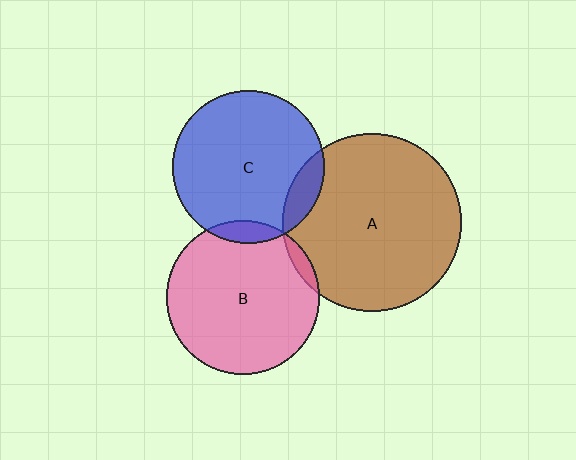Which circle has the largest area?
Circle A (brown).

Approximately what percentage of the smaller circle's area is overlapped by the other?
Approximately 5%.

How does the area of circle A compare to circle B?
Approximately 1.4 times.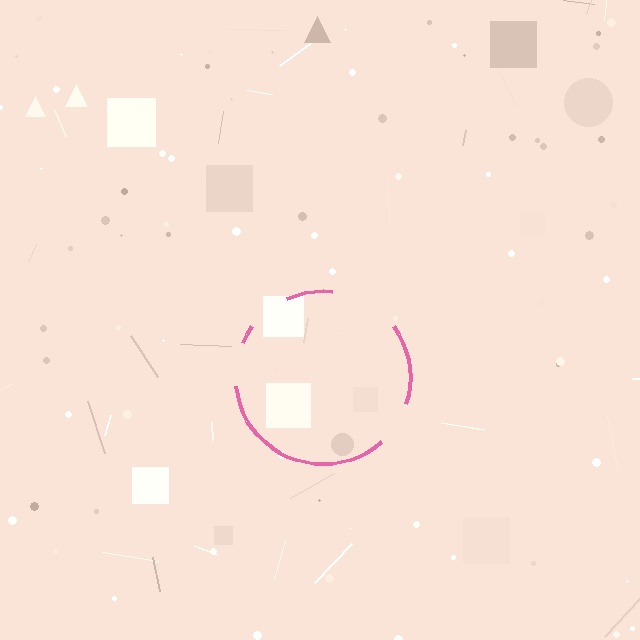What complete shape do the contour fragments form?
The contour fragments form a circle.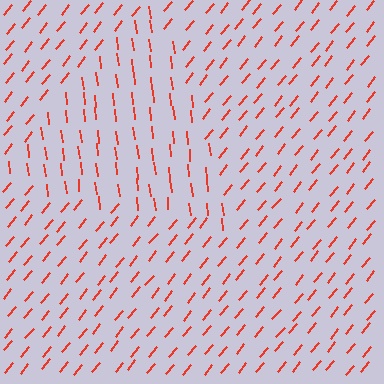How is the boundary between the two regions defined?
The boundary is defined purely by a change in line orientation (approximately 45 degrees difference). All lines are the same color and thickness.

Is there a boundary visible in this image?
Yes, there is a texture boundary formed by a change in line orientation.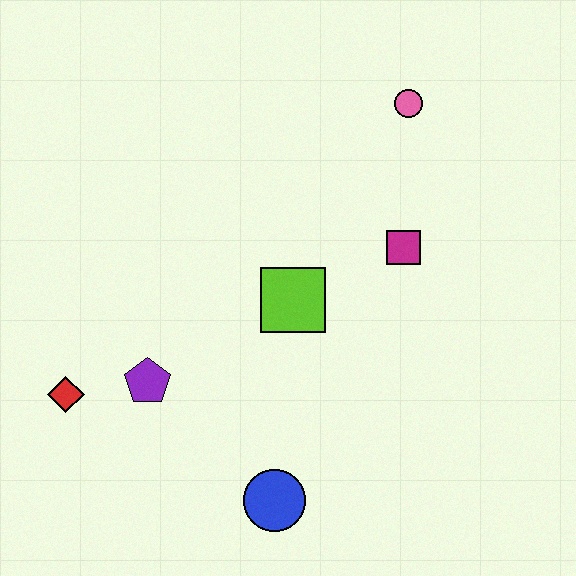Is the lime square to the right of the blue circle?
Yes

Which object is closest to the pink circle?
The magenta square is closest to the pink circle.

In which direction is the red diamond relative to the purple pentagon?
The red diamond is to the left of the purple pentagon.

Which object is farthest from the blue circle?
The pink circle is farthest from the blue circle.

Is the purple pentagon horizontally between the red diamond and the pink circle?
Yes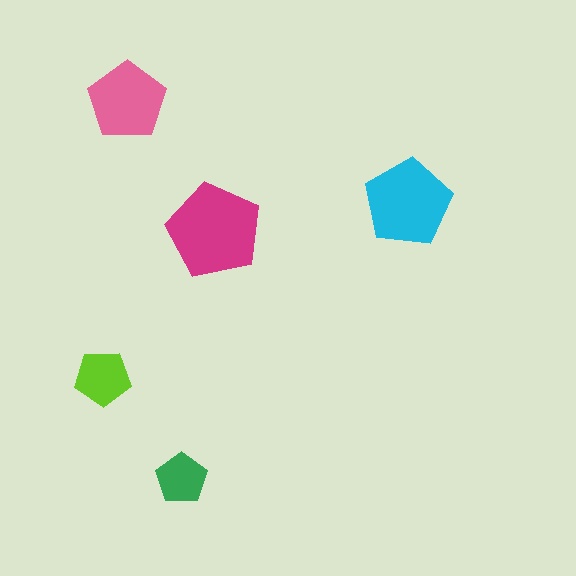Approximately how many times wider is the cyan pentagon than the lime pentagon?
About 1.5 times wider.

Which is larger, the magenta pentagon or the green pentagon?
The magenta one.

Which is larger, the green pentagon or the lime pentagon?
The lime one.